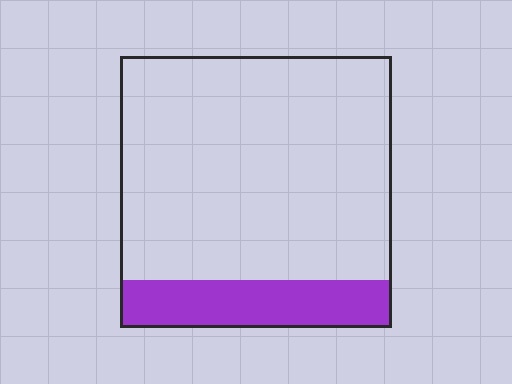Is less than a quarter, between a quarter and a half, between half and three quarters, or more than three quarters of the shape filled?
Less than a quarter.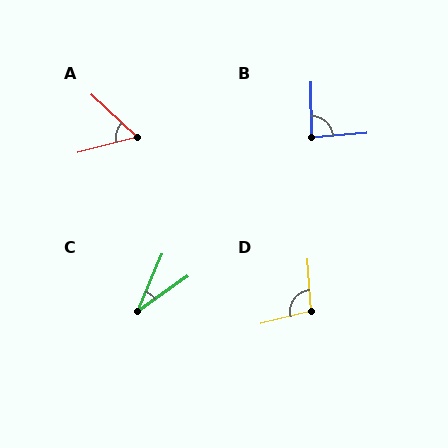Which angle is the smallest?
C, at approximately 32 degrees.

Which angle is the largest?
D, at approximately 101 degrees.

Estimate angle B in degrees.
Approximately 87 degrees.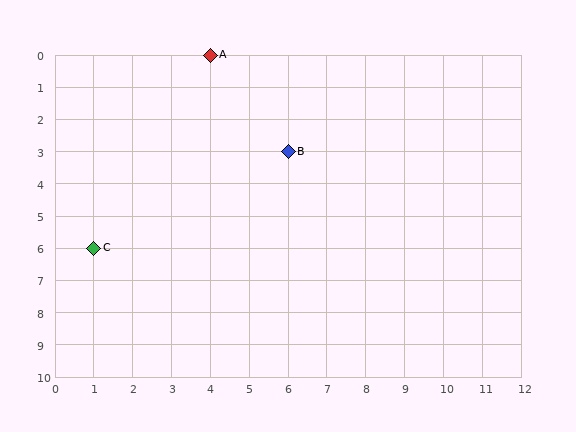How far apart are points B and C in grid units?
Points B and C are 5 columns and 3 rows apart (about 5.8 grid units diagonally).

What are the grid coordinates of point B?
Point B is at grid coordinates (6, 3).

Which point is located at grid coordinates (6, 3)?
Point B is at (6, 3).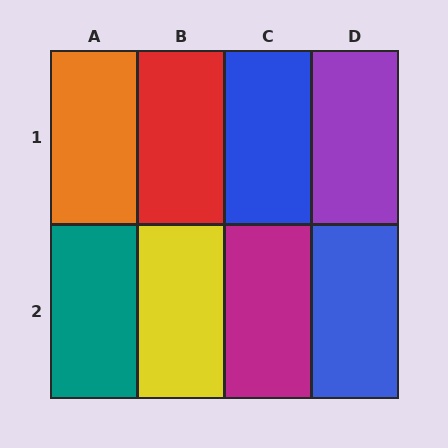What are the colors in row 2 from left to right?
Teal, yellow, magenta, blue.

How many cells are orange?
1 cell is orange.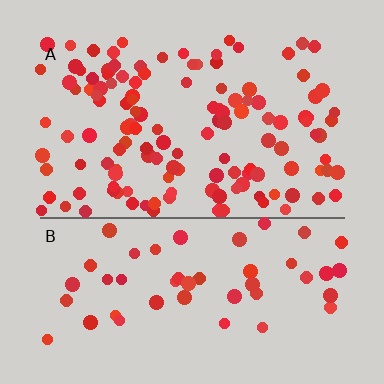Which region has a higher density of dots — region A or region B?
A (the top).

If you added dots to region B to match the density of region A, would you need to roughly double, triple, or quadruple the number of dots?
Approximately triple.